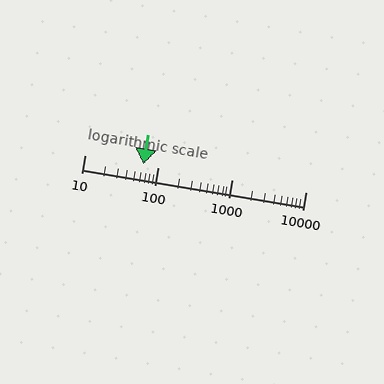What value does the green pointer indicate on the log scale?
The pointer indicates approximately 63.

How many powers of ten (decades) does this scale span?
The scale spans 3 decades, from 10 to 10000.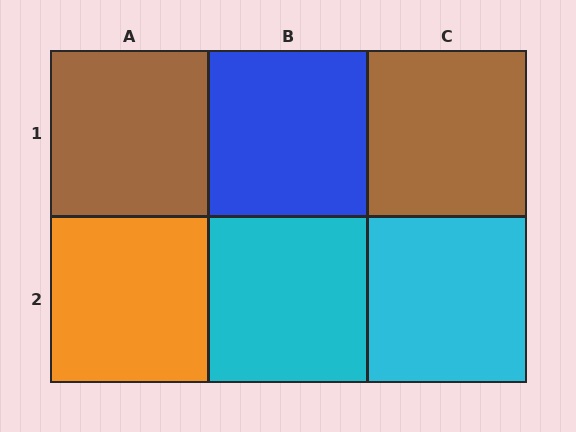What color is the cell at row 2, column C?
Cyan.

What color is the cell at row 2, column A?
Orange.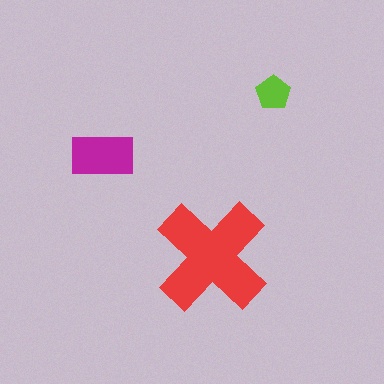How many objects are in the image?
There are 3 objects in the image.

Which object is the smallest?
The lime pentagon.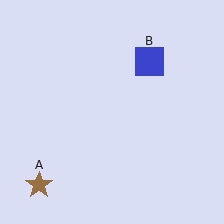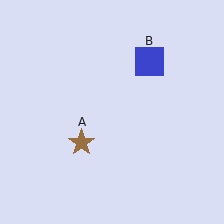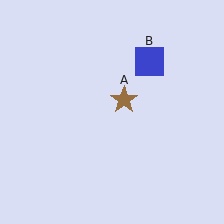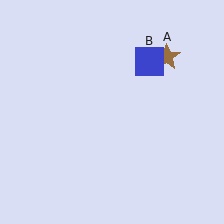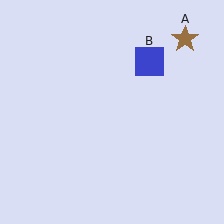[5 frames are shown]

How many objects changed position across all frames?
1 object changed position: brown star (object A).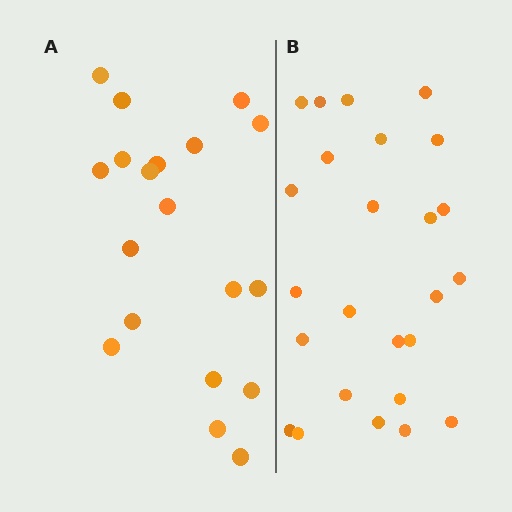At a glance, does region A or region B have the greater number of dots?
Region B (the right region) has more dots.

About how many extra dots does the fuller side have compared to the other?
Region B has about 6 more dots than region A.